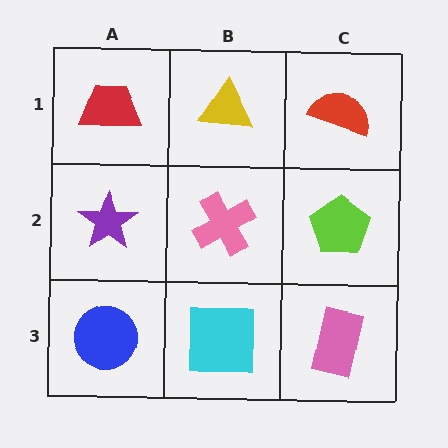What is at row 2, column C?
A lime pentagon.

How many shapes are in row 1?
3 shapes.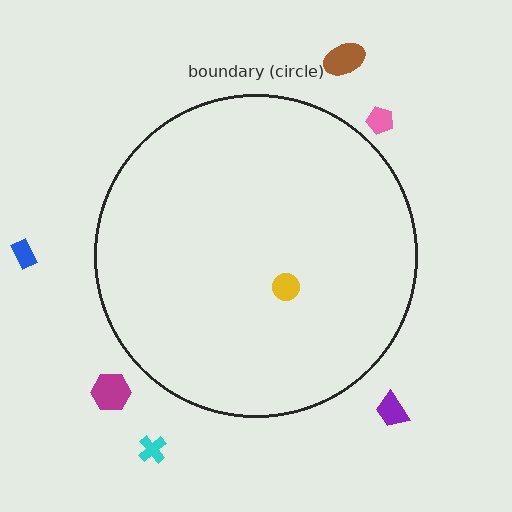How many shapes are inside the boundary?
1 inside, 6 outside.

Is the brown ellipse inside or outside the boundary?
Outside.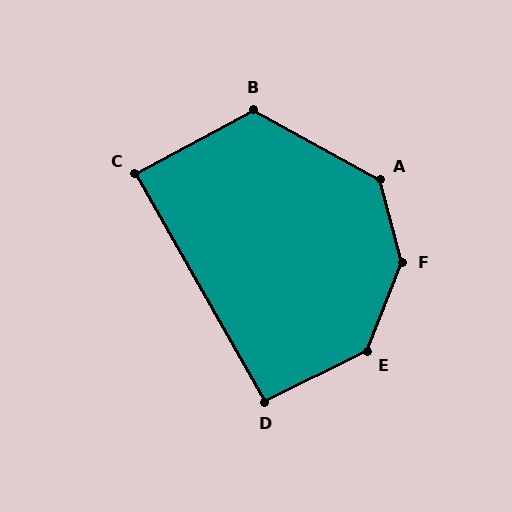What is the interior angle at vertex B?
Approximately 123 degrees (obtuse).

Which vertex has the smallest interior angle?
C, at approximately 89 degrees.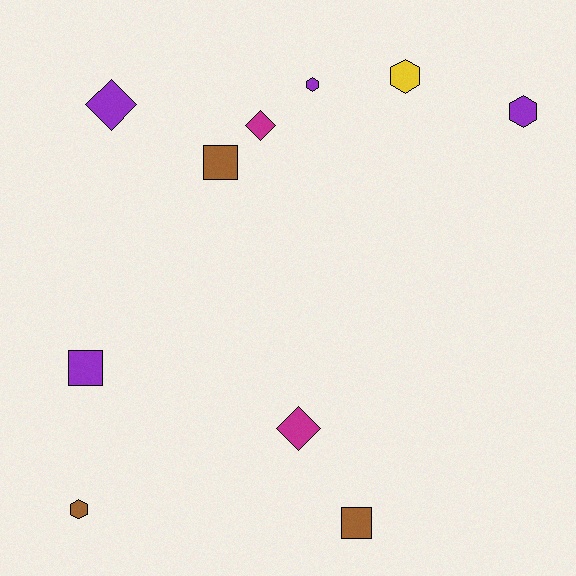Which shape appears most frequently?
Hexagon, with 4 objects.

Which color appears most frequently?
Purple, with 4 objects.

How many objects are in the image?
There are 10 objects.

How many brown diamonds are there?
There are no brown diamonds.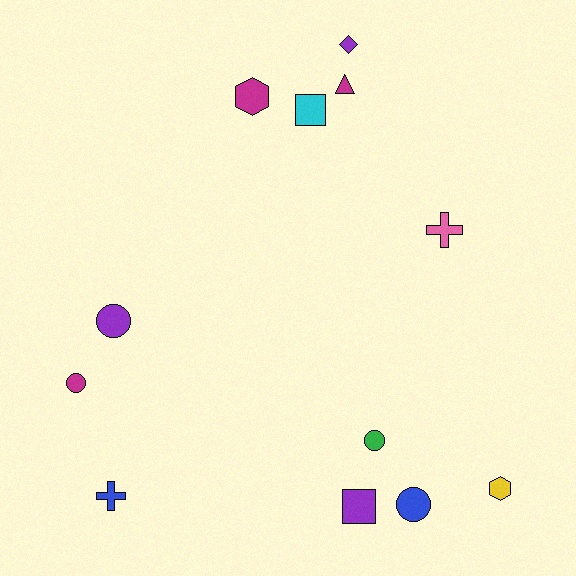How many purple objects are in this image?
There are 3 purple objects.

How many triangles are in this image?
There is 1 triangle.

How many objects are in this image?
There are 12 objects.